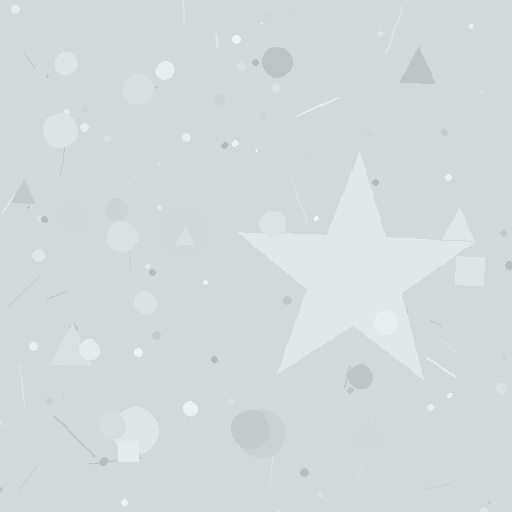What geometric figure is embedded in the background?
A star is embedded in the background.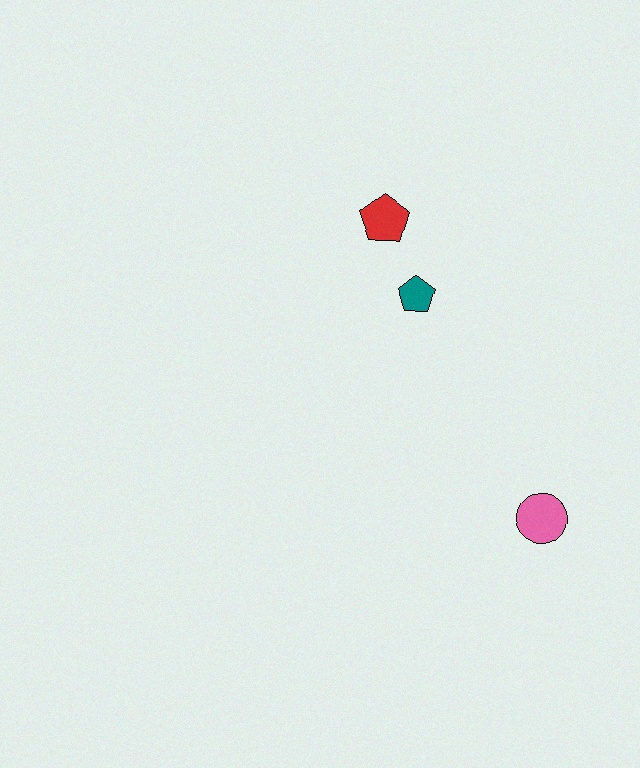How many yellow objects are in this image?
There are no yellow objects.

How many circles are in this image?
There is 1 circle.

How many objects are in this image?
There are 3 objects.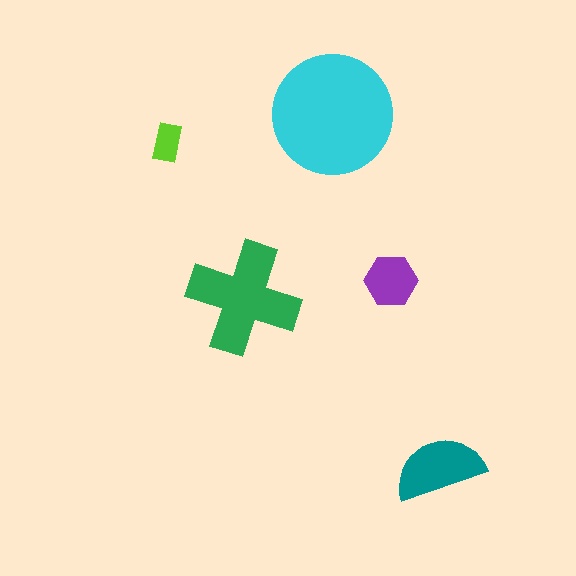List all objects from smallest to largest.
The lime rectangle, the purple hexagon, the teal semicircle, the green cross, the cyan circle.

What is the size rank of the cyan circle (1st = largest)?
1st.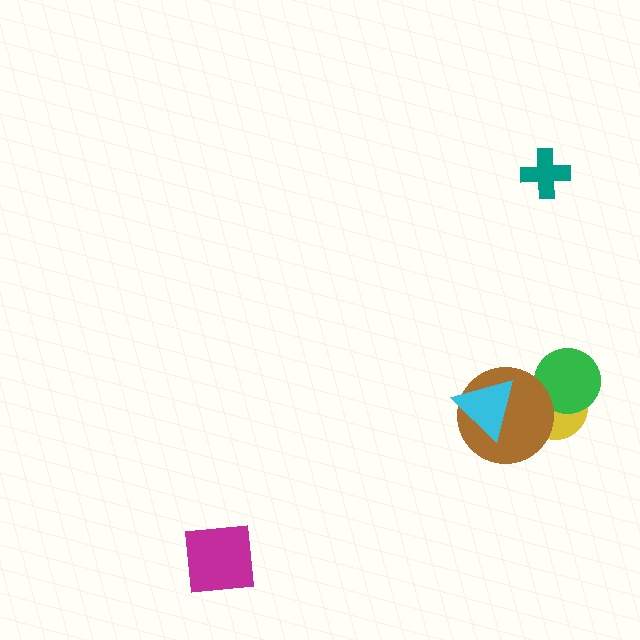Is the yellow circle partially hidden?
Yes, it is partially covered by another shape.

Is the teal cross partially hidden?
No, no other shape covers it.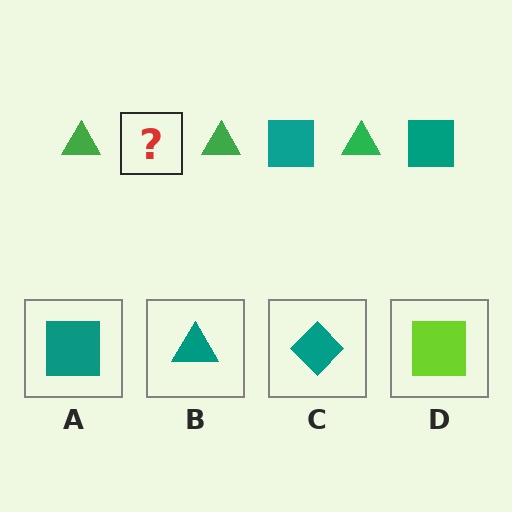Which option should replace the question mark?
Option A.